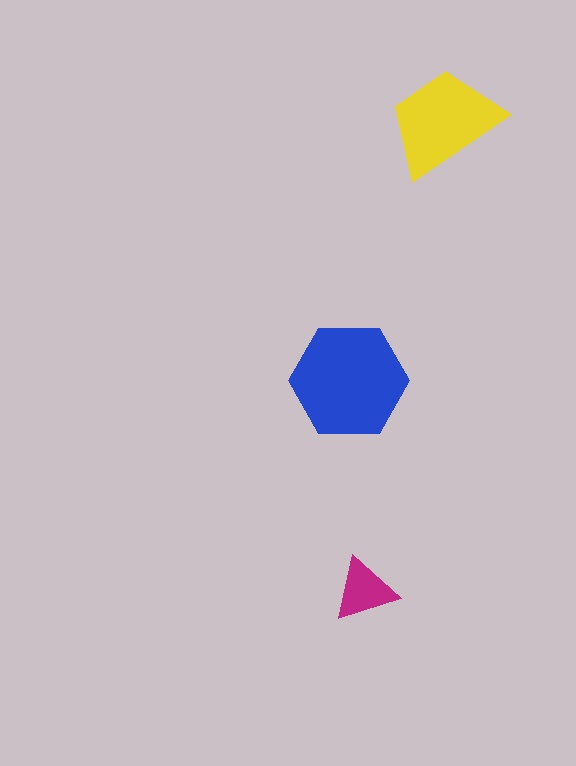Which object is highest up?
The yellow trapezoid is topmost.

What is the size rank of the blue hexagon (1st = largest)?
1st.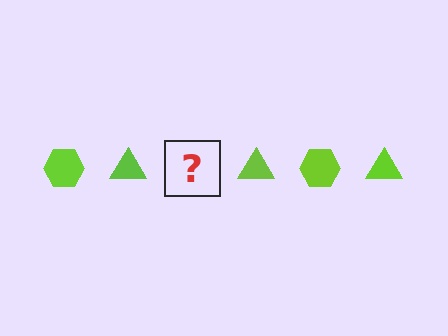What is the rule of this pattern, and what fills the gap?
The rule is that the pattern cycles through hexagon, triangle shapes in lime. The gap should be filled with a lime hexagon.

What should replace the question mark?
The question mark should be replaced with a lime hexagon.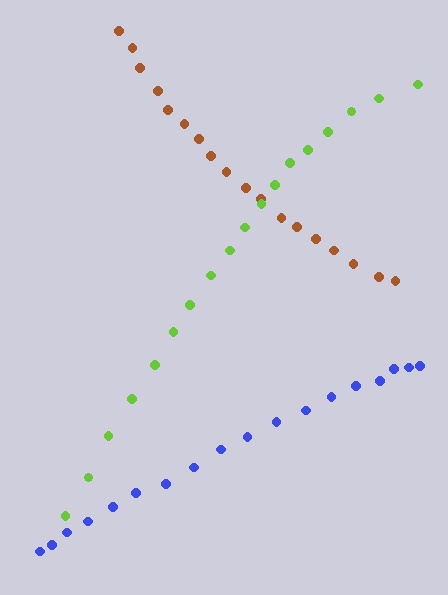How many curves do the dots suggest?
There are 3 distinct paths.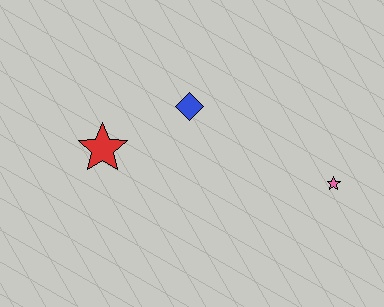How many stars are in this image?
There are 2 stars.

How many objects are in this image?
There are 3 objects.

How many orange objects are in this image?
There are no orange objects.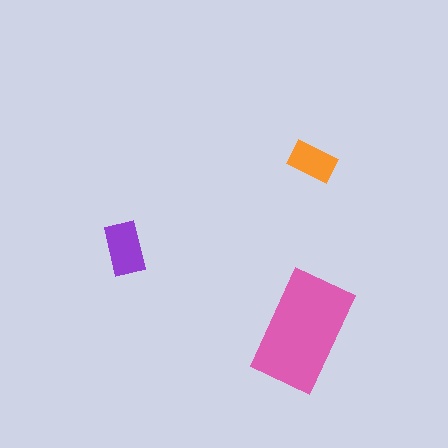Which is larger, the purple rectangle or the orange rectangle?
The purple one.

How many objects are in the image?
There are 3 objects in the image.